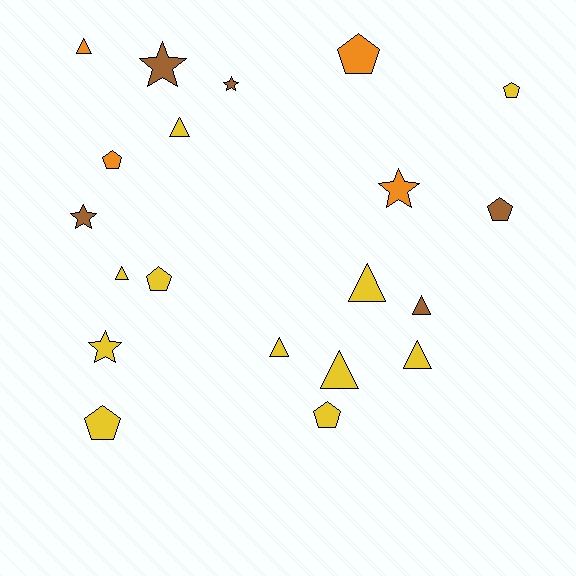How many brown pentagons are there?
There is 1 brown pentagon.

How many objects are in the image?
There are 20 objects.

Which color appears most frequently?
Yellow, with 11 objects.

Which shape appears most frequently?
Triangle, with 8 objects.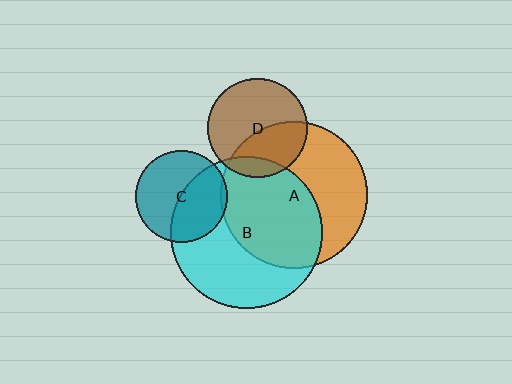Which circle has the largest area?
Circle B (cyan).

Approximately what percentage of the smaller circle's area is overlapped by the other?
Approximately 40%.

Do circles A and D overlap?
Yes.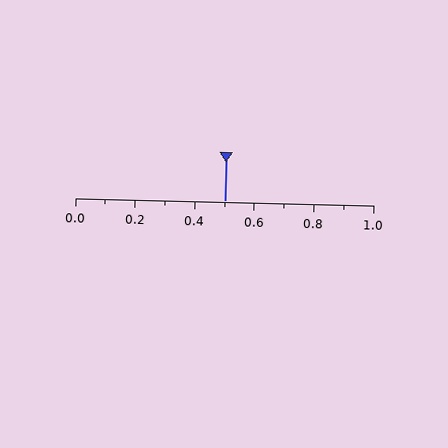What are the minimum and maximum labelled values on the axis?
The axis runs from 0.0 to 1.0.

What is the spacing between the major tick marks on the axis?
The major ticks are spaced 0.2 apart.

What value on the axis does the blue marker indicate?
The marker indicates approximately 0.5.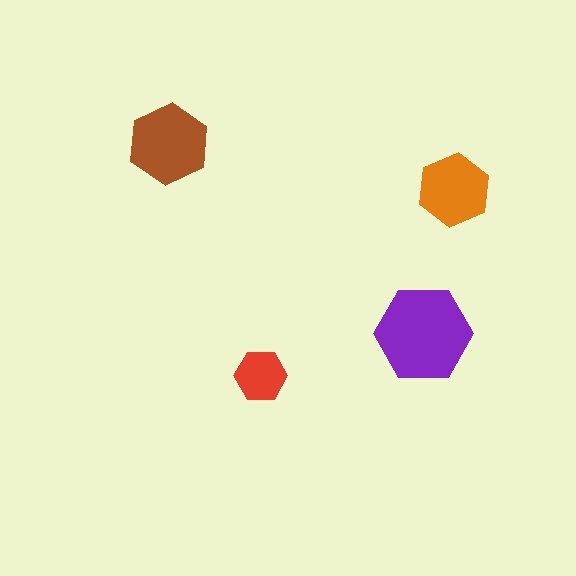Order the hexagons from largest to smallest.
the purple one, the brown one, the orange one, the red one.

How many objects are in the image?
There are 4 objects in the image.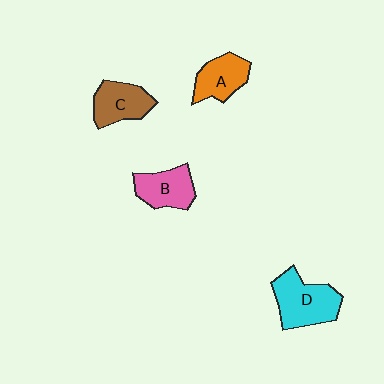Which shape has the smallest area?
Shape A (orange).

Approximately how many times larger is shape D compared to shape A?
Approximately 1.4 times.